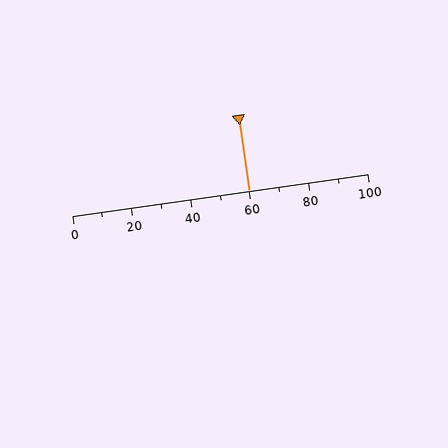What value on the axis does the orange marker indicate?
The marker indicates approximately 60.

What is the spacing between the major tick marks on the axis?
The major ticks are spaced 20 apart.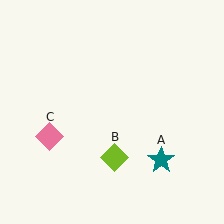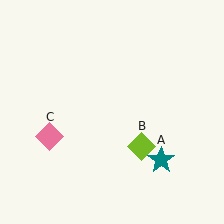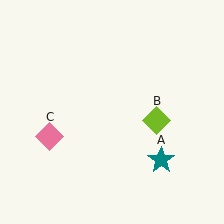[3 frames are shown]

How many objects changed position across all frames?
1 object changed position: lime diamond (object B).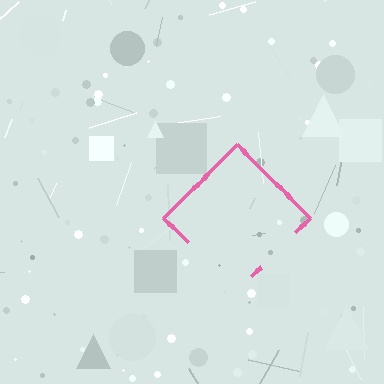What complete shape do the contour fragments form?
The contour fragments form a diamond.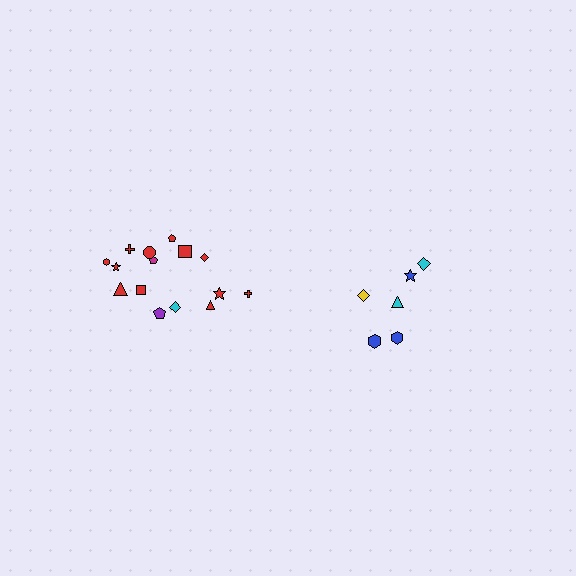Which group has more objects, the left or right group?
The left group.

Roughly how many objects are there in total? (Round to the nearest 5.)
Roughly 20 objects in total.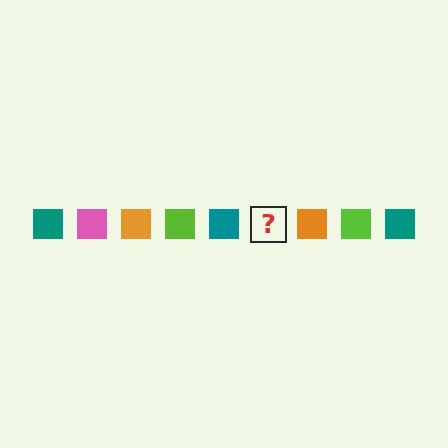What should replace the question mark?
The question mark should be replaced with a pink square.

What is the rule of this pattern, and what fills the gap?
The rule is that the pattern cycles through teal, pink, orange, lime squares. The gap should be filled with a pink square.